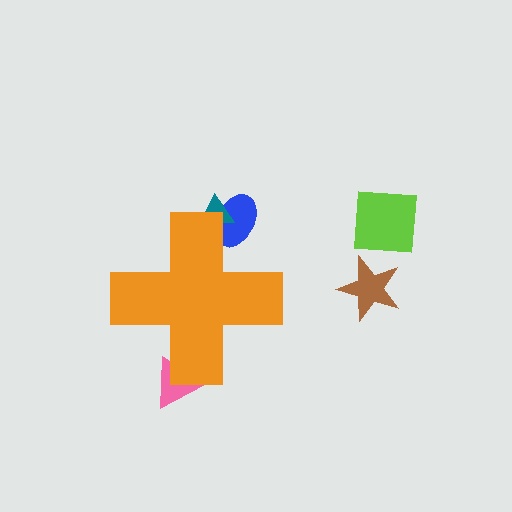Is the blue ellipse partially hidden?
Yes, the blue ellipse is partially hidden behind the orange cross.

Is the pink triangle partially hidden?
Yes, the pink triangle is partially hidden behind the orange cross.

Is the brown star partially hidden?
No, the brown star is fully visible.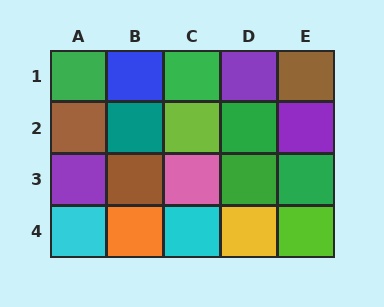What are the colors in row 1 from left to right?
Green, blue, green, purple, brown.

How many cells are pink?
1 cell is pink.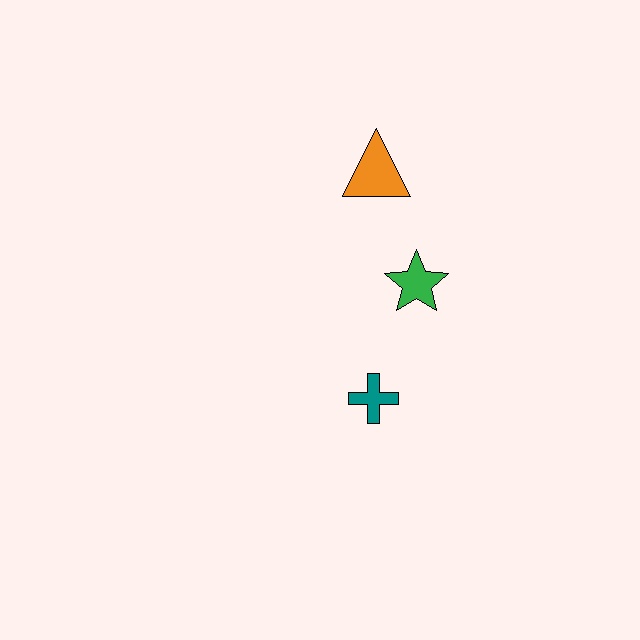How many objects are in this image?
There are 3 objects.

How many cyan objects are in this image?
There are no cyan objects.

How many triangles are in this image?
There is 1 triangle.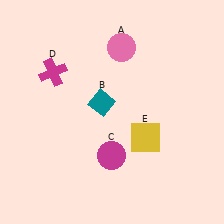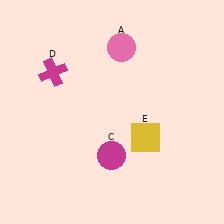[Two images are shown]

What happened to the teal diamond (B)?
The teal diamond (B) was removed in Image 2. It was in the top-left area of Image 1.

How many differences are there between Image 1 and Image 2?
There is 1 difference between the two images.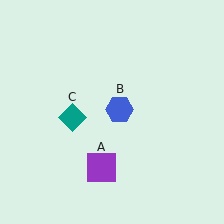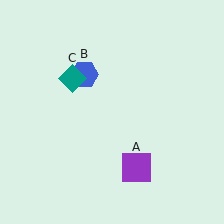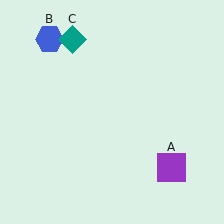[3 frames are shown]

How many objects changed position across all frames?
3 objects changed position: purple square (object A), blue hexagon (object B), teal diamond (object C).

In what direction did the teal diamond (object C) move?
The teal diamond (object C) moved up.